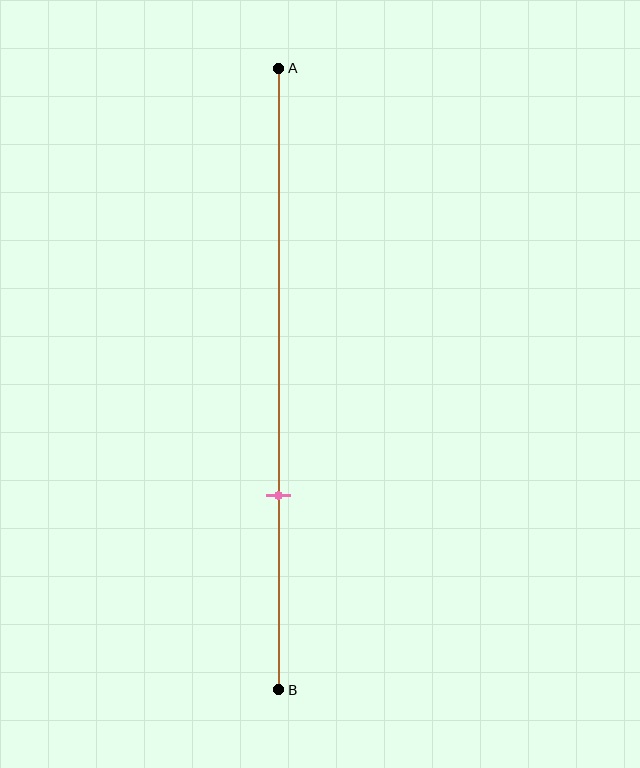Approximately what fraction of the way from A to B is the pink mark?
The pink mark is approximately 70% of the way from A to B.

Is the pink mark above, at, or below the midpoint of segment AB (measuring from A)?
The pink mark is below the midpoint of segment AB.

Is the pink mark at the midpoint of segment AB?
No, the mark is at about 70% from A, not at the 50% midpoint.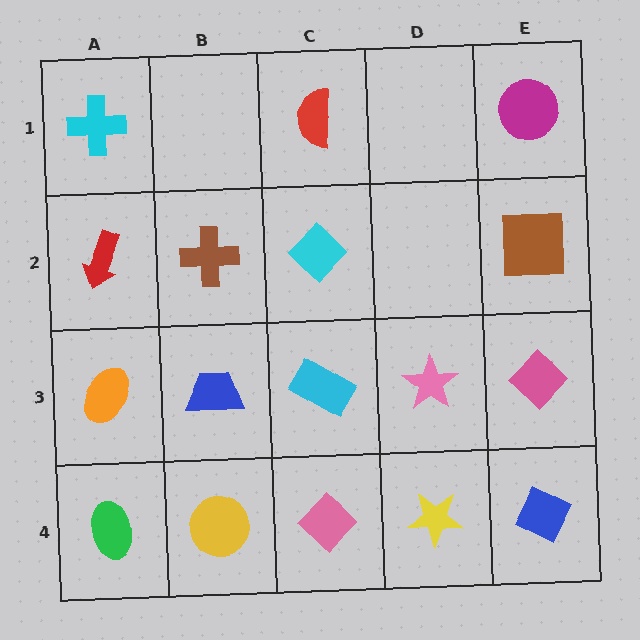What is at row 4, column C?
A pink diamond.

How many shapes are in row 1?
3 shapes.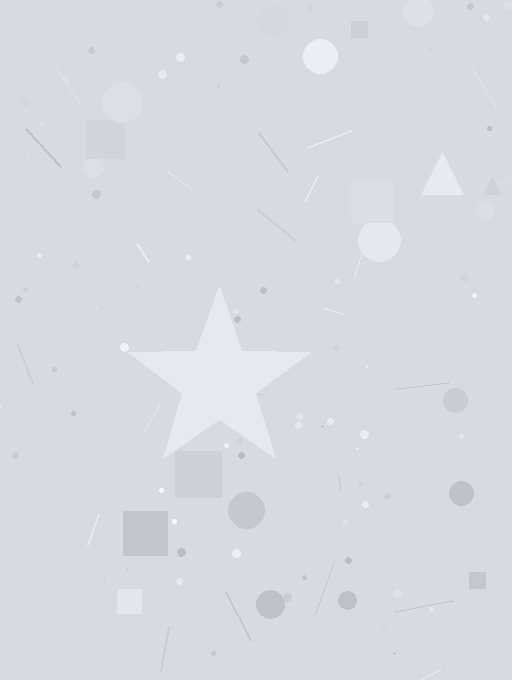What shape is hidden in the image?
A star is hidden in the image.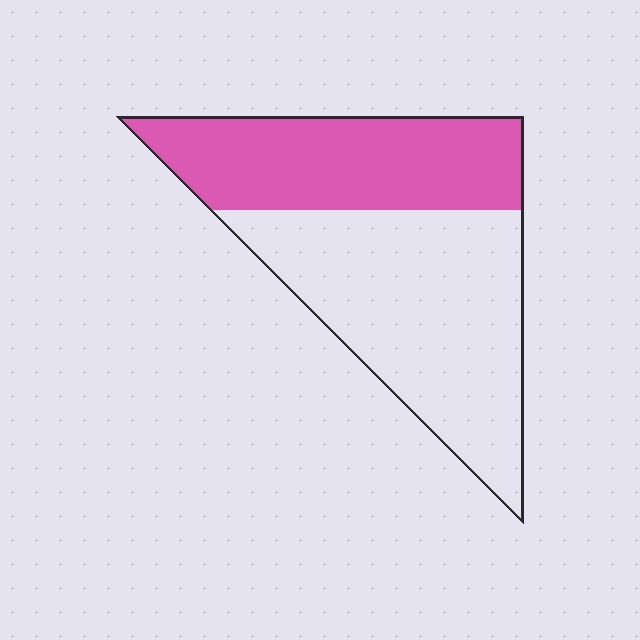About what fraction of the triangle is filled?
About two fifths (2/5).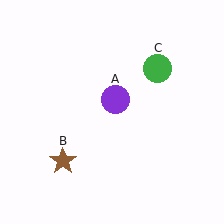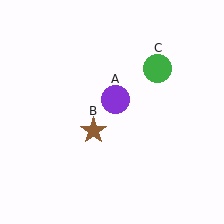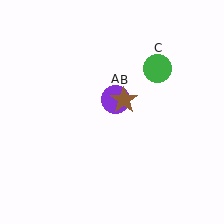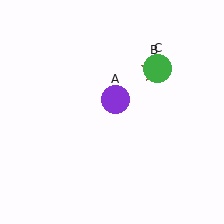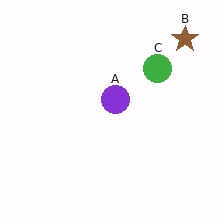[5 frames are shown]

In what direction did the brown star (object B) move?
The brown star (object B) moved up and to the right.